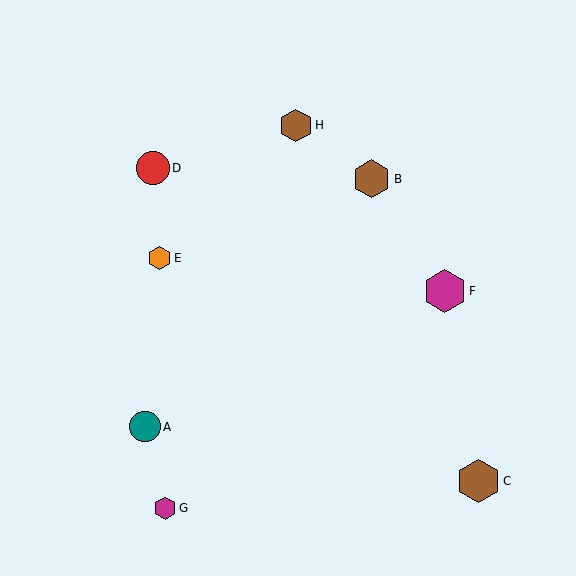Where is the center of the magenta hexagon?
The center of the magenta hexagon is at (165, 508).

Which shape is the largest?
The brown hexagon (labeled C) is the largest.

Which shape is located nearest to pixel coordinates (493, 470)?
The brown hexagon (labeled C) at (478, 481) is nearest to that location.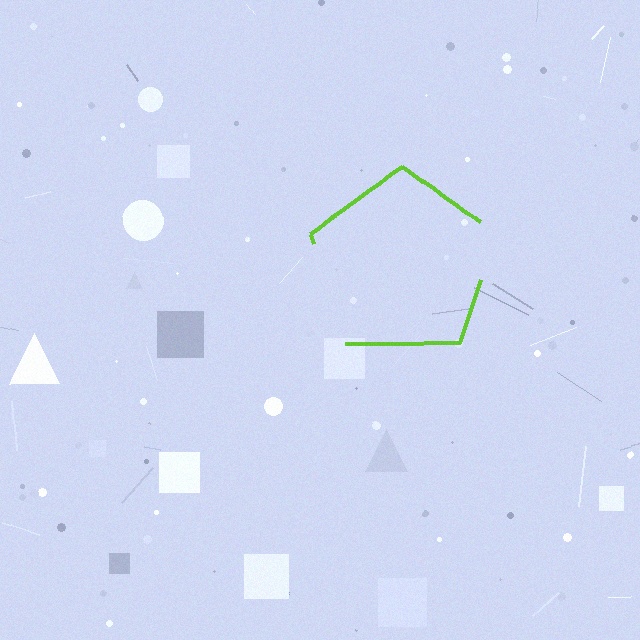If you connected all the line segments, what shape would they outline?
They would outline a pentagon.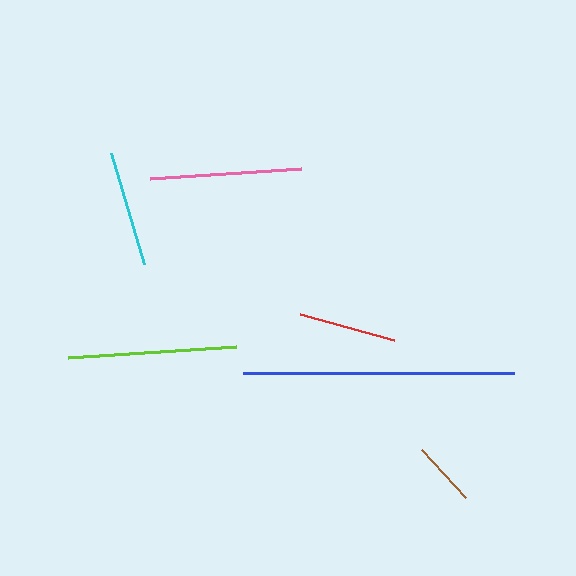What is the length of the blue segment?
The blue segment is approximately 272 pixels long.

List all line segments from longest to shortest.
From longest to shortest: blue, lime, pink, cyan, red, brown.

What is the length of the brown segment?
The brown segment is approximately 65 pixels long.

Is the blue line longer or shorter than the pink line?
The blue line is longer than the pink line.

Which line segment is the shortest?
The brown line is the shortest at approximately 65 pixels.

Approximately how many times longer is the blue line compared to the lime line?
The blue line is approximately 1.6 times the length of the lime line.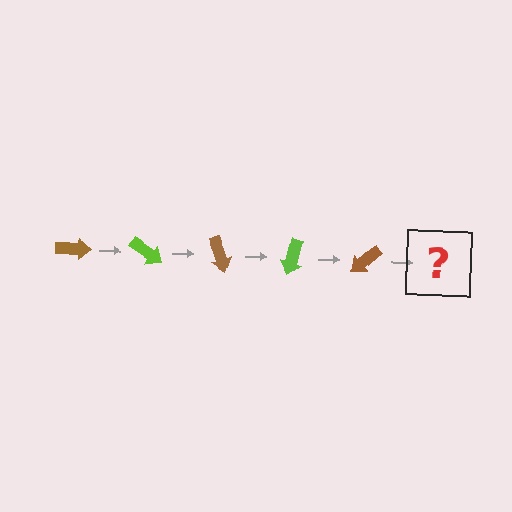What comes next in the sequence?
The next element should be a lime arrow, rotated 175 degrees from the start.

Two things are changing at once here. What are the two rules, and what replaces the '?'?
The two rules are that it rotates 35 degrees each step and the color cycles through brown and lime. The '?' should be a lime arrow, rotated 175 degrees from the start.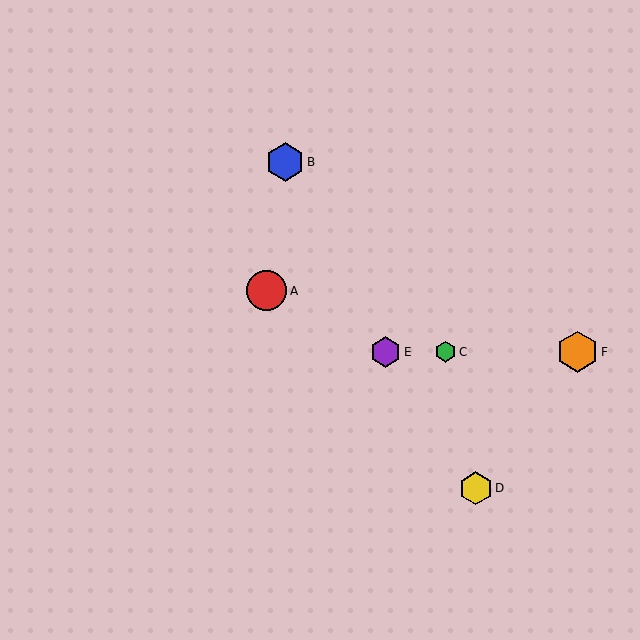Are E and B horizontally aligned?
No, E is at y≈352 and B is at y≈162.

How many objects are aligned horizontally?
3 objects (C, E, F) are aligned horizontally.